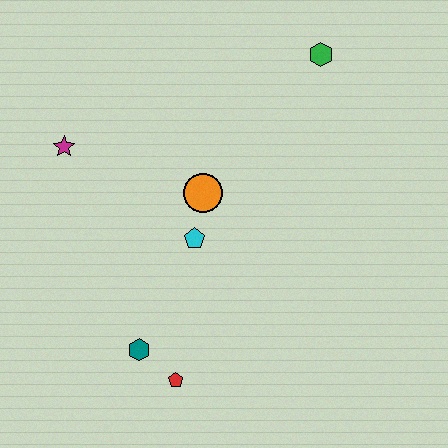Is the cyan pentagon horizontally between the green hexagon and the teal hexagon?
Yes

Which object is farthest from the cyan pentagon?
The green hexagon is farthest from the cyan pentagon.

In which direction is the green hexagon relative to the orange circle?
The green hexagon is above the orange circle.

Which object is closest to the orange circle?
The cyan pentagon is closest to the orange circle.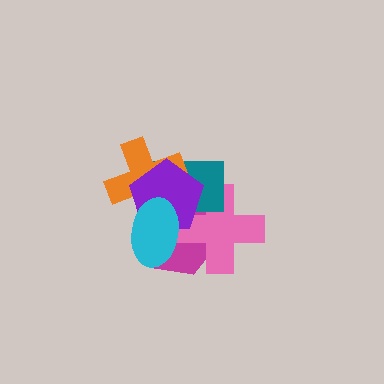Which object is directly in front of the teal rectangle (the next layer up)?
The orange cross is directly in front of the teal rectangle.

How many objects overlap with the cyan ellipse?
5 objects overlap with the cyan ellipse.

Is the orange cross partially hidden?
Yes, it is partially covered by another shape.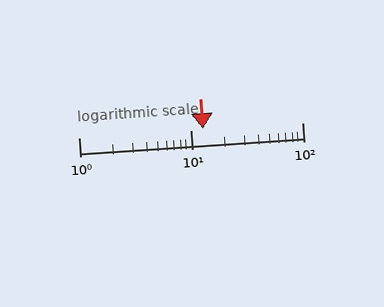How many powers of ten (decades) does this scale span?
The scale spans 2 decades, from 1 to 100.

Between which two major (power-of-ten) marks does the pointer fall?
The pointer is between 10 and 100.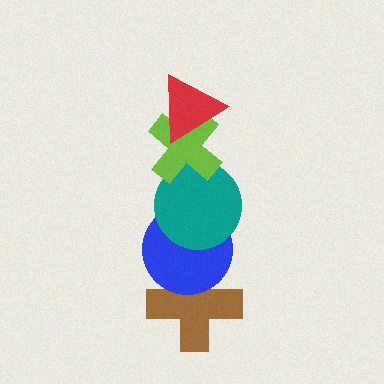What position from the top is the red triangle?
The red triangle is 1st from the top.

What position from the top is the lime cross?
The lime cross is 2nd from the top.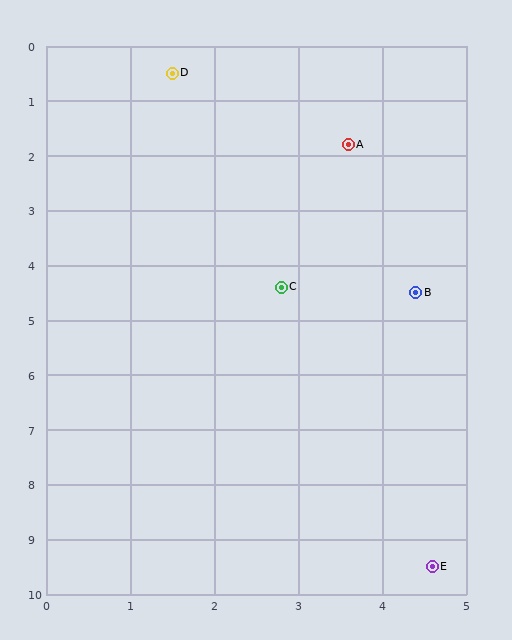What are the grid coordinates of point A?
Point A is at approximately (3.6, 1.8).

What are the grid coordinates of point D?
Point D is at approximately (1.5, 0.5).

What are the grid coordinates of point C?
Point C is at approximately (2.8, 4.4).